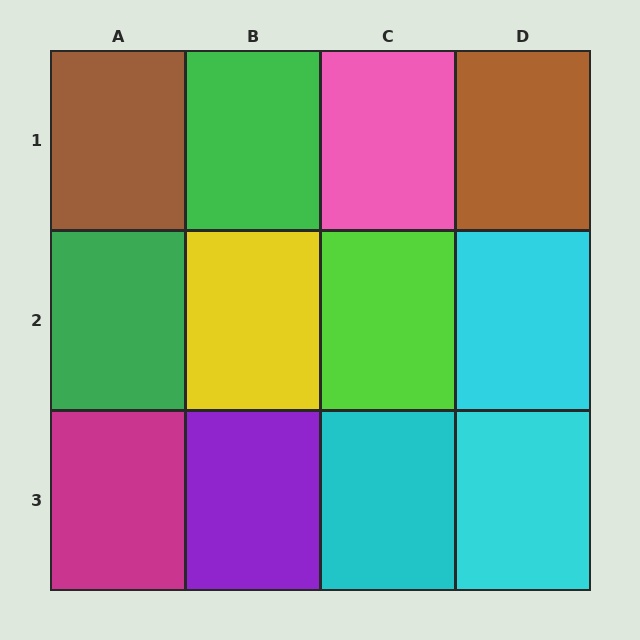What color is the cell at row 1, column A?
Brown.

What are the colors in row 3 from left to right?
Magenta, purple, cyan, cyan.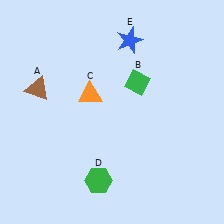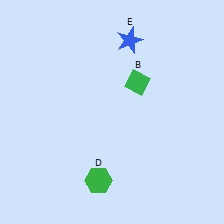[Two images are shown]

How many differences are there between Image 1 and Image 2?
There are 2 differences between the two images.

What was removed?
The brown triangle (A), the orange triangle (C) were removed in Image 2.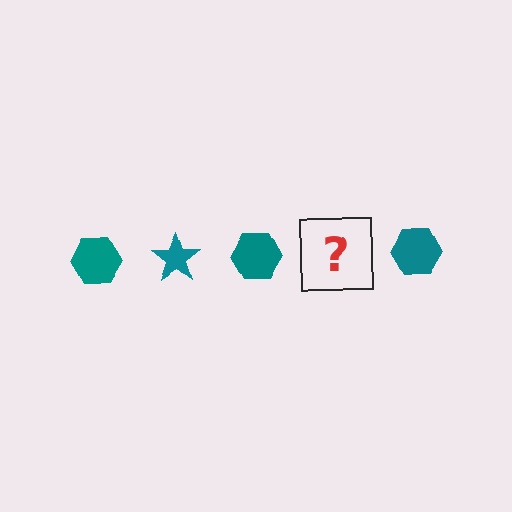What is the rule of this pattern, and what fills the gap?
The rule is that the pattern cycles through hexagon, star shapes in teal. The gap should be filled with a teal star.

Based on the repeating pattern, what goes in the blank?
The blank should be a teal star.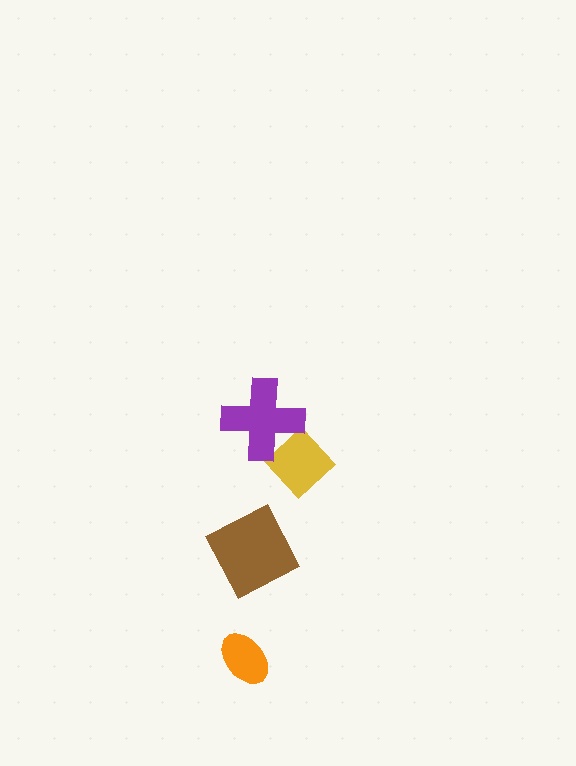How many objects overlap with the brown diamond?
0 objects overlap with the brown diamond.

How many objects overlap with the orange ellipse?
0 objects overlap with the orange ellipse.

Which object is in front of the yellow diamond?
The purple cross is in front of the yellow diamond.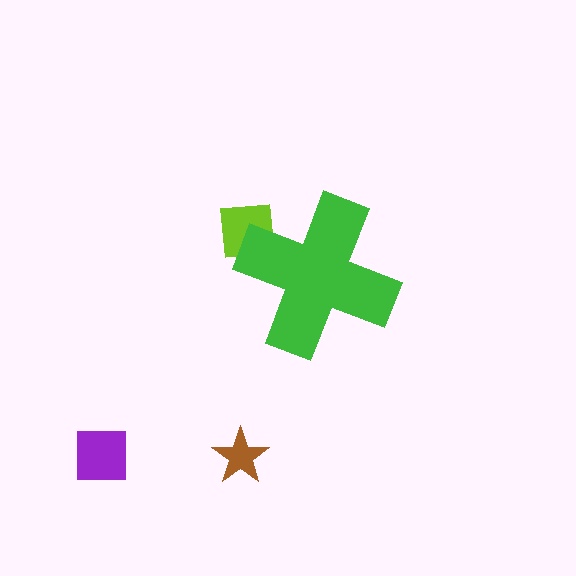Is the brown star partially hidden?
No, the brown star is fully visible.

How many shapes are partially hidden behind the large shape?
1 shape is partially hidden.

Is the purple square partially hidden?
No, the purple square is fully visible.